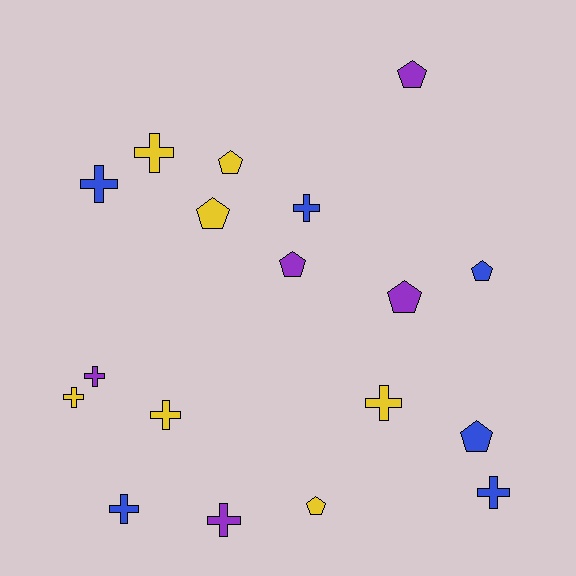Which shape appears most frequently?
Cross, with 10 objects.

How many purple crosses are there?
There are 2 purple crosses.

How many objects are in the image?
There are 18 objects.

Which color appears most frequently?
Yellow, with 7 objects.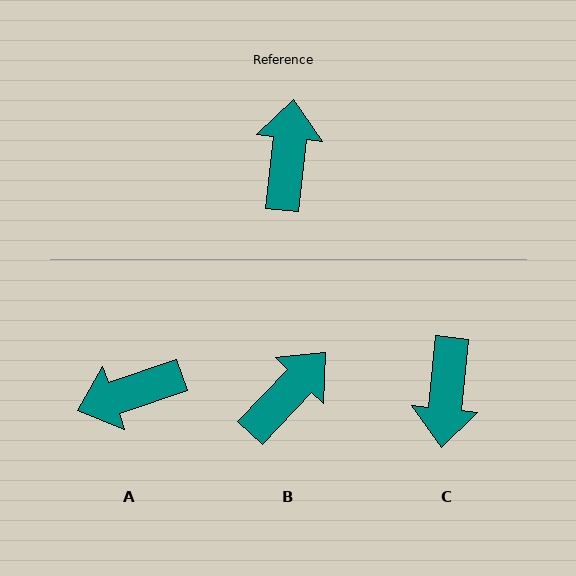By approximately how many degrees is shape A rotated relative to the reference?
Approximately 115 degrees counter-clockwise.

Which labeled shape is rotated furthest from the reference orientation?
C, about 180 degrees away.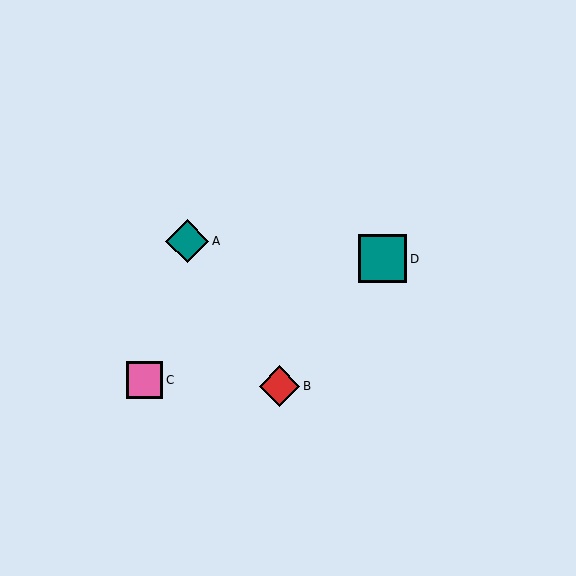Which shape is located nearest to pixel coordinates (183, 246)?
The teal diamond (labeled A) at (187, 241) is nearest to that location.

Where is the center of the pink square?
The center of the pink square is at (145, 380).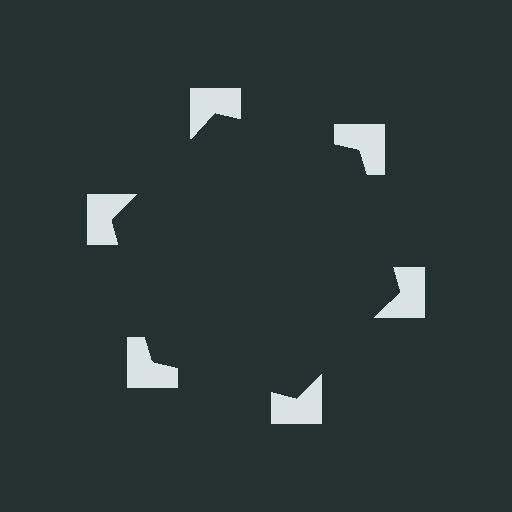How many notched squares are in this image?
There are 6 — one at each vertex of the illusory hexagon.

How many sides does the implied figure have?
6 sides.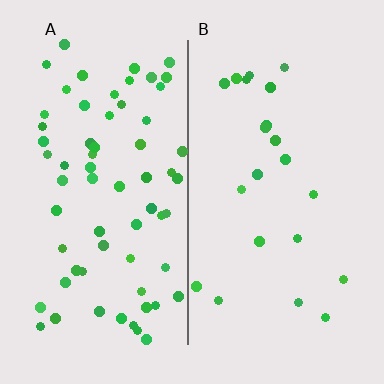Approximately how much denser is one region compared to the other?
Approximately 3.0× — region A over region B.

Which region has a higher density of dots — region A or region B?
A (the left).